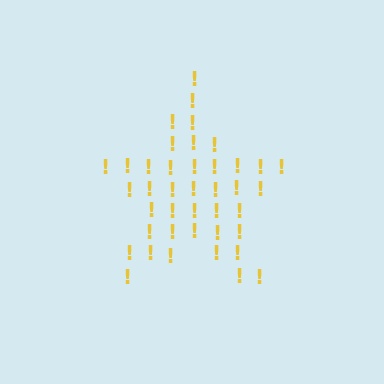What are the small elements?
The small elements are exclamation marks.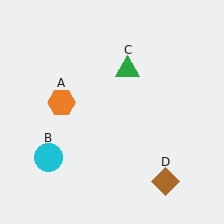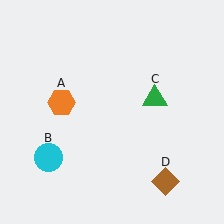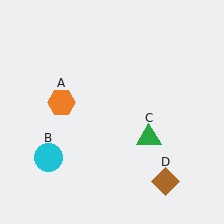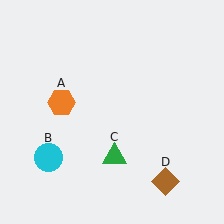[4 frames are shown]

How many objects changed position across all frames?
1 object changed position: green triangle (object C).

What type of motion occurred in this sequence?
The green triangle (object C) rotated clockwise around the center of the scene.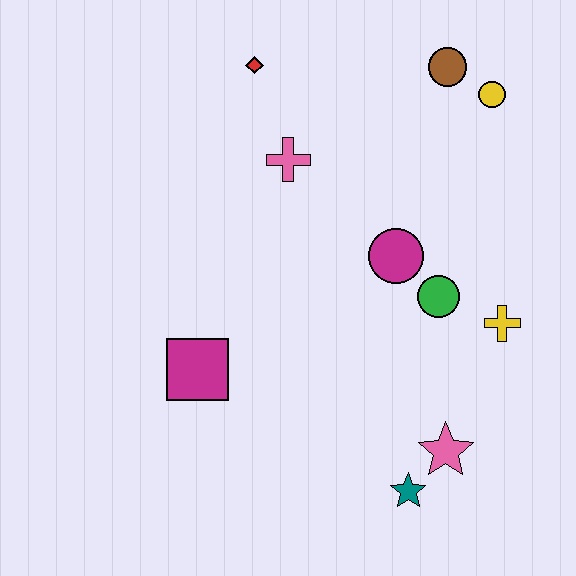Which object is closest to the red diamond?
The pink cross is closest to the red diamond.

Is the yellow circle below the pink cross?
No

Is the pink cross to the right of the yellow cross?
No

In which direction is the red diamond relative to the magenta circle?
The red diamond is above the magenta circle.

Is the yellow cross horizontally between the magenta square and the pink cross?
No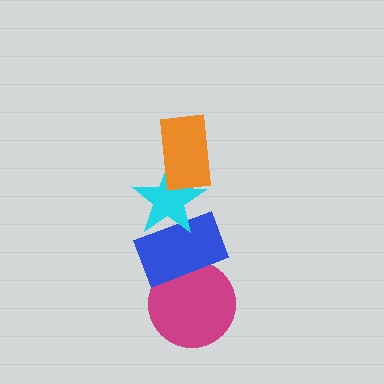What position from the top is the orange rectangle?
The orange rectangle is 1st from the top.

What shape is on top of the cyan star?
The orange rectangle is on top of the cyan star.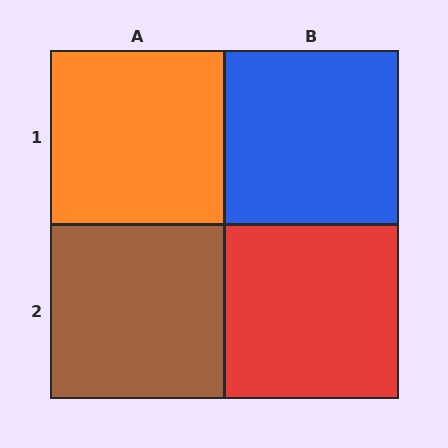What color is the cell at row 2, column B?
Red.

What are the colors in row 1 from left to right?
Orange, blue.